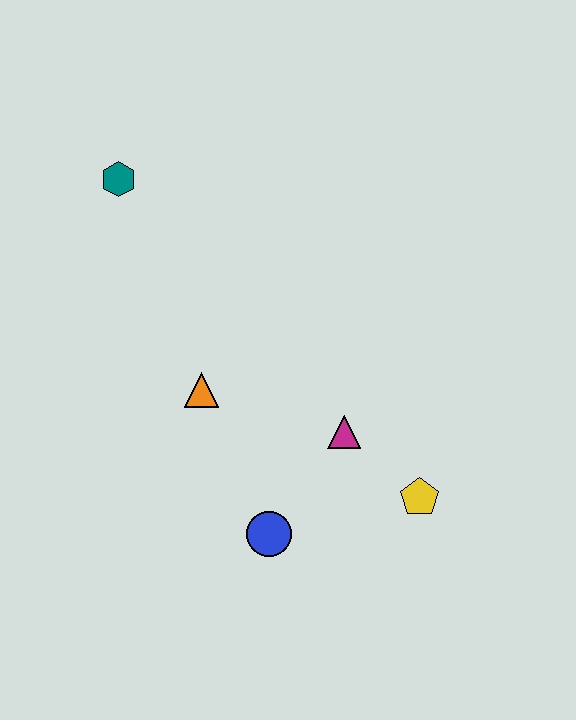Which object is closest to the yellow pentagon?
The magenta triangle is closest to the yellow pentagon.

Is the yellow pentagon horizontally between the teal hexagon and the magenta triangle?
No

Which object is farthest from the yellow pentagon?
The teal hexagon is farthest from the yellow pentagon.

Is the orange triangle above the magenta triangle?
Yes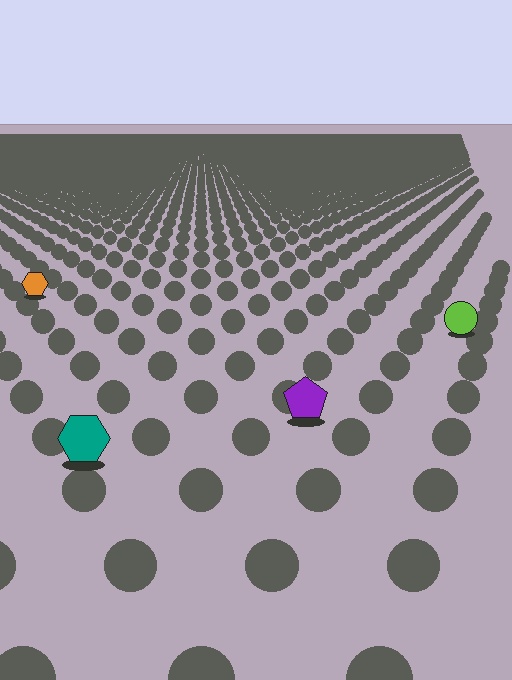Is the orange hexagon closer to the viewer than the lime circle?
No. The lime circle is closer — you can tell from the texture gradient: the ground texture is coarser near it.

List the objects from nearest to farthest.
From nearest to farthest: the teal hexagon, the purple pentagon, the lime circle, the orange hexagon.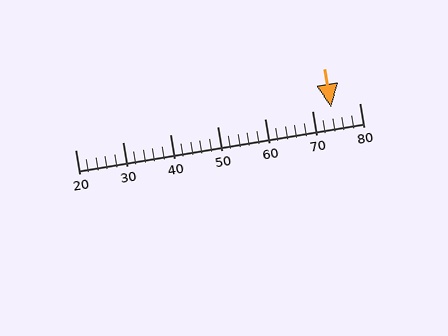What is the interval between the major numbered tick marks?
The major tick marks are spaced 10 units apart.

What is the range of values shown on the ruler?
The ruler shows values from 20 to 80.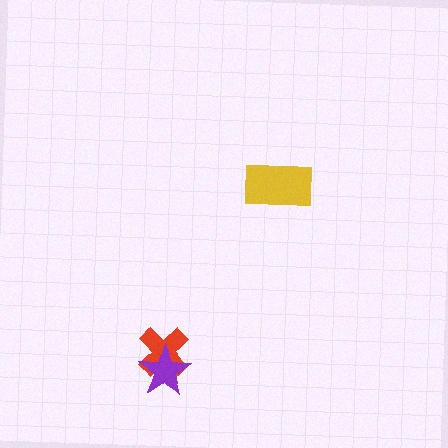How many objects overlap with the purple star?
1 object overlaps with the purple star.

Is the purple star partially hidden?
No, no other shape covers it.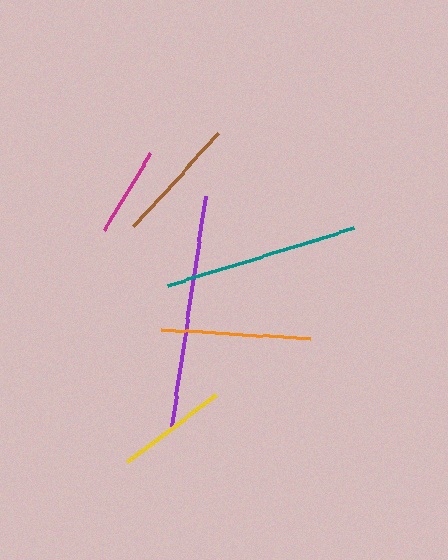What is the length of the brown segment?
The brown segment is approximately 126 pixels long.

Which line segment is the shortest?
The magenta line is the shortest at approximately 89 pixels.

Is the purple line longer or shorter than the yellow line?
The purple line is longer than the yellow line.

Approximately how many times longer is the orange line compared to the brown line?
The orange line is approximately 1.2 times the length of the brown line.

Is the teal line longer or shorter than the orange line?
The teal line is longer than the orange line.